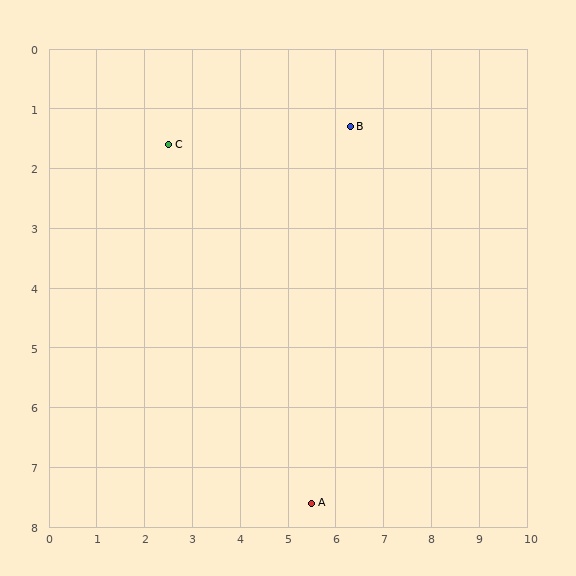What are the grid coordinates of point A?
Point A is at approximately (5.5, 7.6).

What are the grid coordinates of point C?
Point C is at approximately (2.5, 1.6).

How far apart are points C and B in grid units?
Points C and B are about 3.8 grid units apart.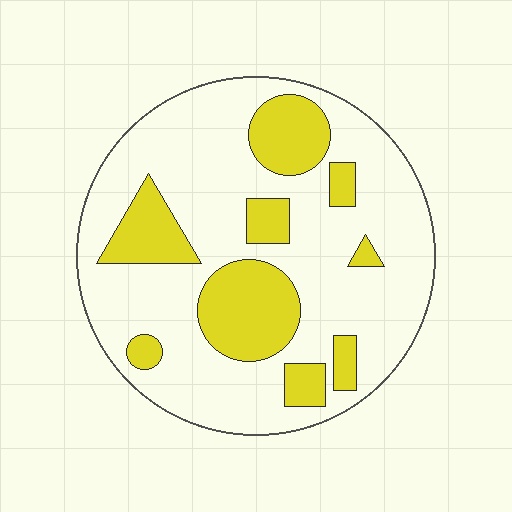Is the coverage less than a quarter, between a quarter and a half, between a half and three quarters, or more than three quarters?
Between a quarter and a half.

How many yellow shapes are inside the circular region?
9.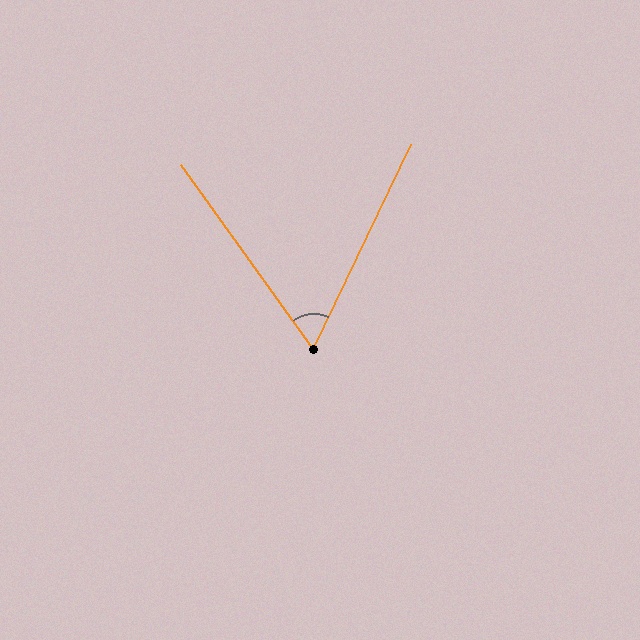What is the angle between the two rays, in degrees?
Approximately 61 degrees.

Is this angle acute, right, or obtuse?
It is acute.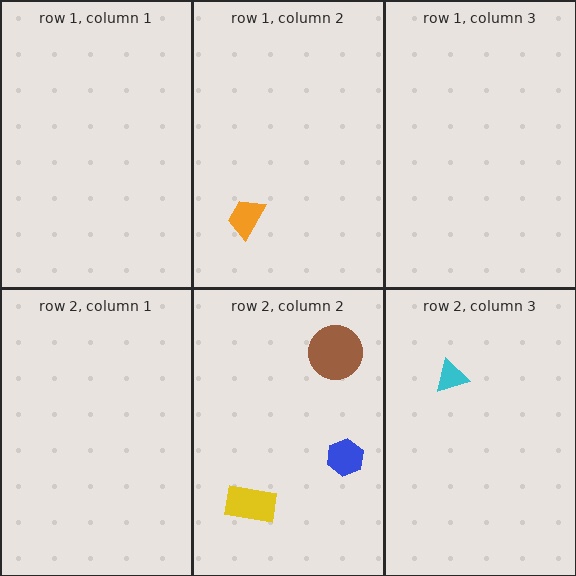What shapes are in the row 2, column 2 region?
The brown circle, the yellow rectangle, the blue hexagon.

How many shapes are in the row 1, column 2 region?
1.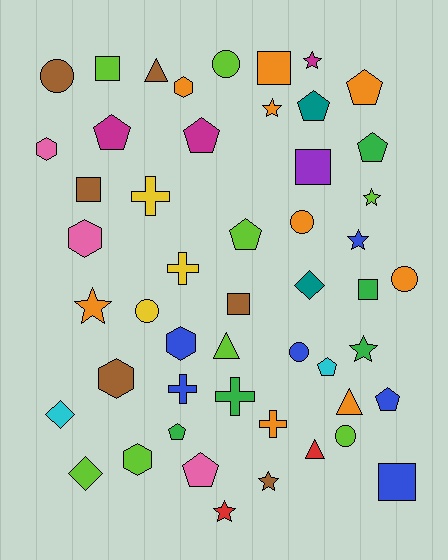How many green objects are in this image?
There are 5 green objects.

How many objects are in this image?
There are 50 objects.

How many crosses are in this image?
There are 5 crosses.